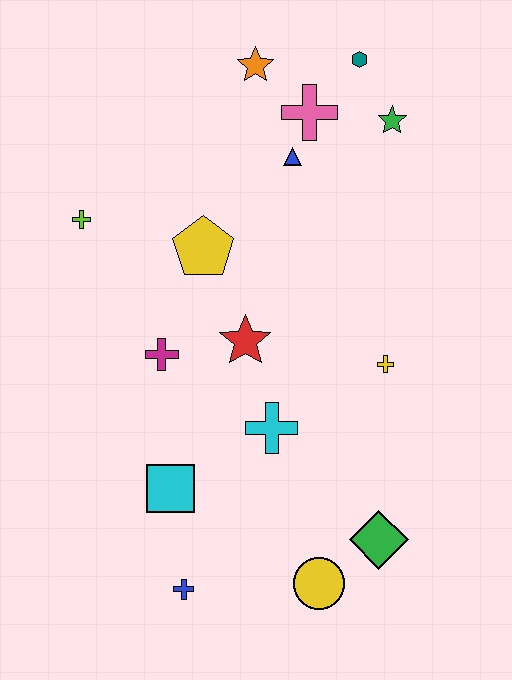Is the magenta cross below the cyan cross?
No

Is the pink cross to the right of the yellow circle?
No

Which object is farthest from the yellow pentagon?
The yellow circle is farthest from the yellow pentagon.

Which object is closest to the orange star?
The pink cross is closest to the orange star.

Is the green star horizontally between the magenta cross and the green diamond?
No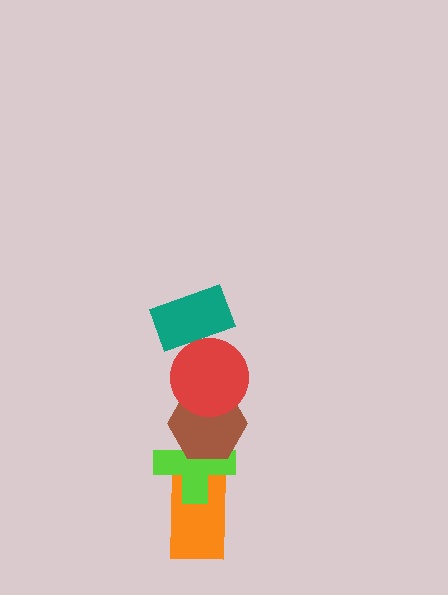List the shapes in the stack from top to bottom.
From top to bottom: the teal rectangle, the red circle, the brown hexagon, the lime cross, the orange rectangle.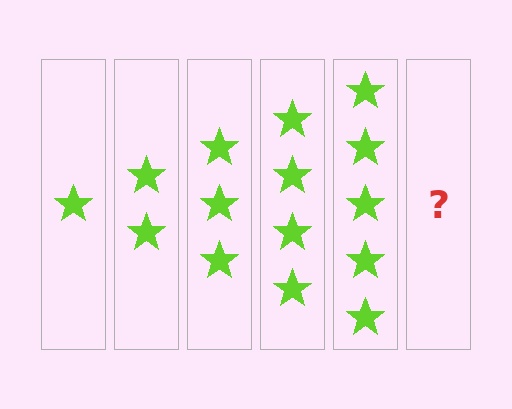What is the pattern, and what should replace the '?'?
The pattern is that each step adds one more star. The '?' should be 6 stars.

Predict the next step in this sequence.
The next step is 6 stars.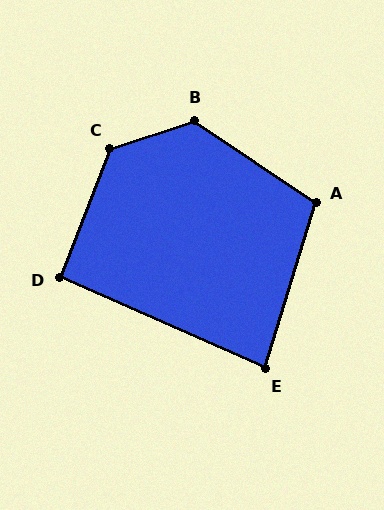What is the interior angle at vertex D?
Approximately 92 degrees (approximately right).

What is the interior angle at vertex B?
Approximately 128 degrees (obtuse).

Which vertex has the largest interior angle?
C, at approximately 130 degrees.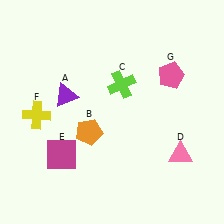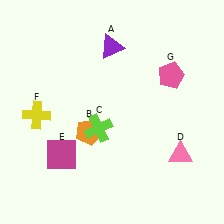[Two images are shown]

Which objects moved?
The objects that moved are: the purple triangle (A), the lime cross (C).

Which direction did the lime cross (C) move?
The lime cross (C) moved down.